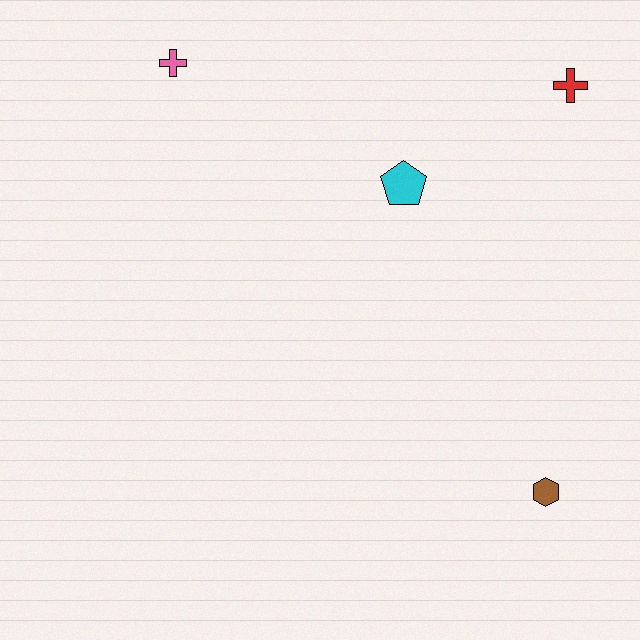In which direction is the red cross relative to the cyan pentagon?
The red cross is to the right of the cyan pentagon.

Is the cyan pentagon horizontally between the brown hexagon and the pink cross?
Yes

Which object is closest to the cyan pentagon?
The red cross is closest to the cyan pentagon.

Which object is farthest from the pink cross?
The brown hexagon is farthest from the pink cross.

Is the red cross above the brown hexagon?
Yes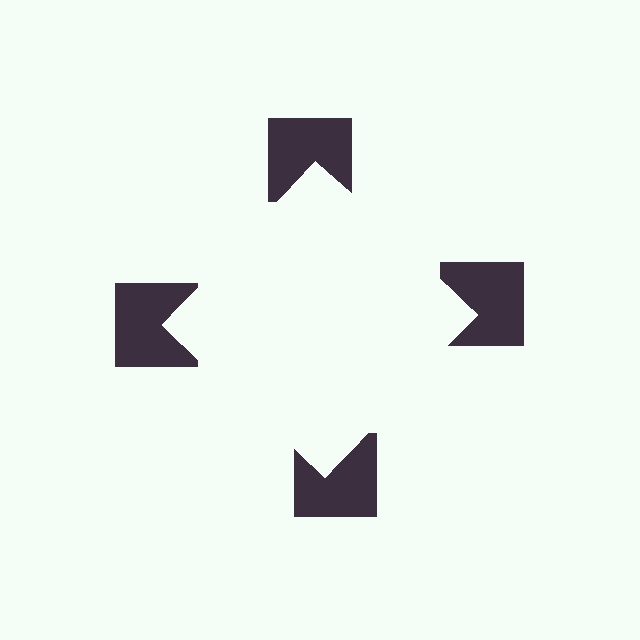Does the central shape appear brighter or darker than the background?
It typically appears slightly brighter than the background, even though no actual brightness change is drawn.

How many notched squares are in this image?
There are 4 — one at each vertex of the illusory square.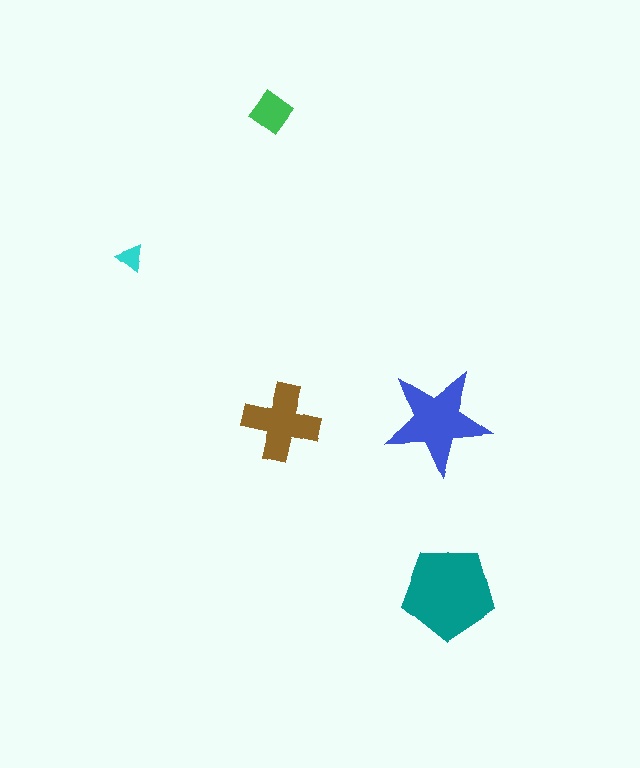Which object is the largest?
The teal pentagon.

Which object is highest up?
The green diamond is topmost.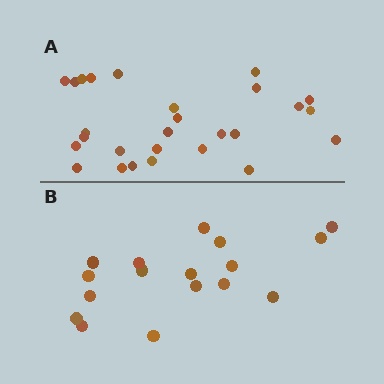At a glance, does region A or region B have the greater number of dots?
Region A (the top region) has more dots.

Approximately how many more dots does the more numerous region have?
Region A has roughly 10 or so more dots than region B.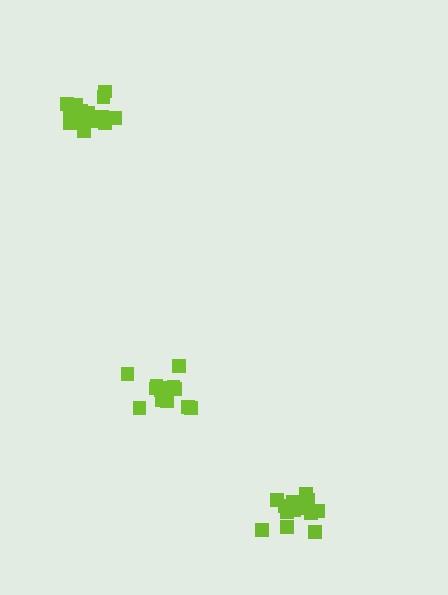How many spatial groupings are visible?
There are 3 spatial groupings.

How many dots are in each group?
Group 1: 17 dots, Group 2: 15 dots, Group 3: 17 dots (49 total).